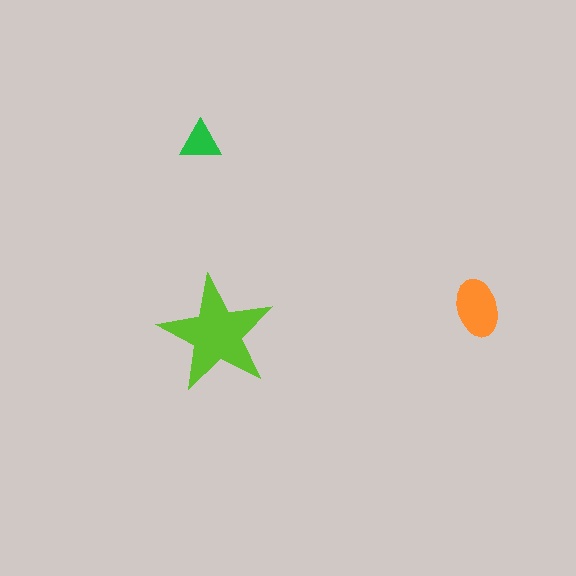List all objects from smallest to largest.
The green triangle, the orange ellipse, the lime star.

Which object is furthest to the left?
The green triangle is leftmost.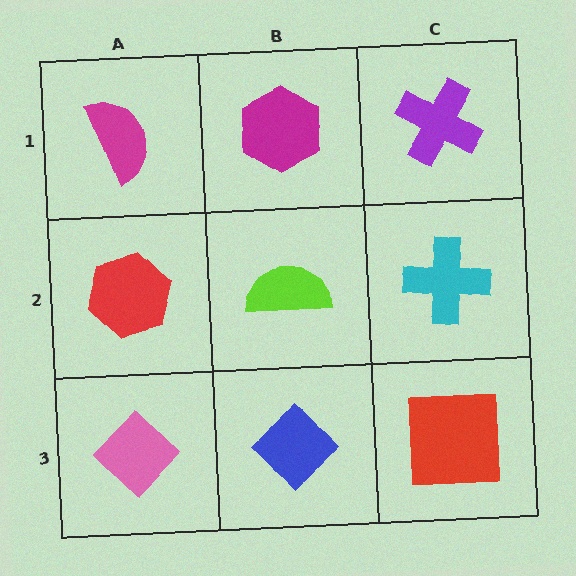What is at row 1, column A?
A magenta semicircle.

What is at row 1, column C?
A purple cross.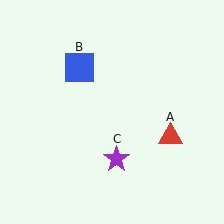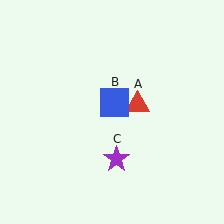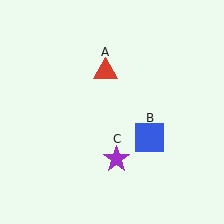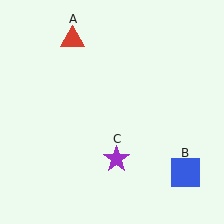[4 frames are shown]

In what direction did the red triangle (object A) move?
The red triangle (object A) moved up and to the left.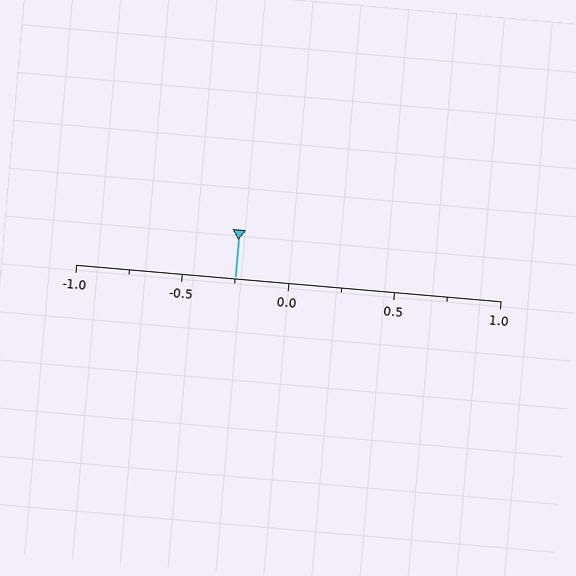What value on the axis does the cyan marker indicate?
The marker indicates approximately -0.25.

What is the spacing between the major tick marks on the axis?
The major ticks are spaced 0.5 apart.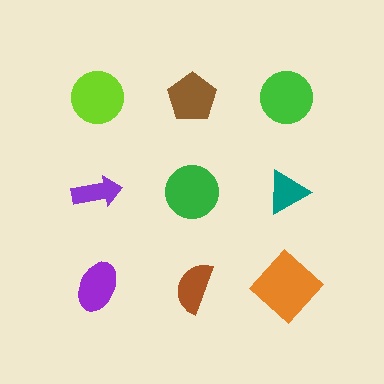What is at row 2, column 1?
A purple arrow.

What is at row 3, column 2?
A brown semicircle.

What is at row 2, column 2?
A green circle.